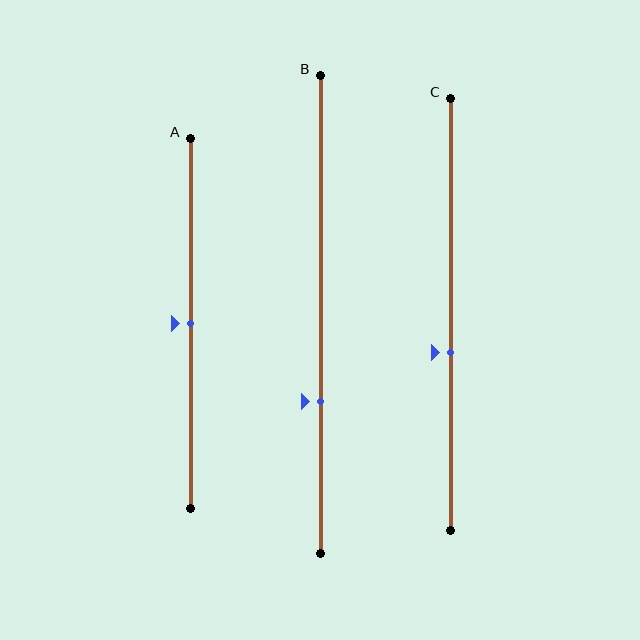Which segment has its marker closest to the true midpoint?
Segment A has its marker closest to the true midpoint.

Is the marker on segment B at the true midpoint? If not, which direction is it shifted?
No, the marker on segment B is shifted downward by about 18% of the segment length.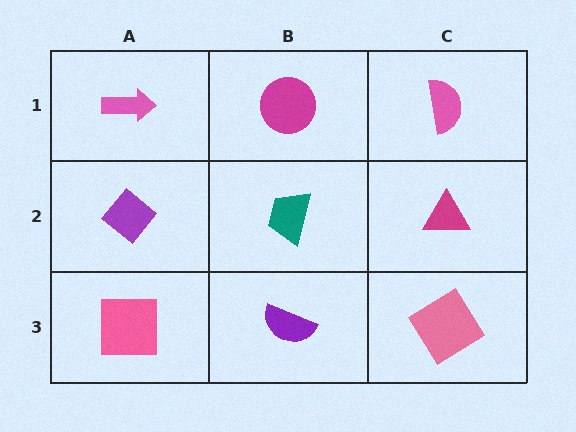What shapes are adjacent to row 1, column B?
A teal trapezoid (row 2, column B), a pink arrow (row 1, column A), a pink semicircle (row 1, column C).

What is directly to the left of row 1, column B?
A pink arrow.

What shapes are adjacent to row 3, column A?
A purple diamond (row 2, column A), a purple semicircle (row 3, column B).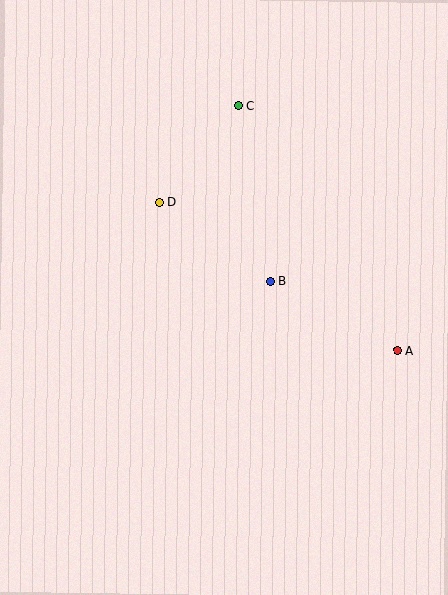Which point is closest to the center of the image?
Point B at (271, 281) is closest to the center.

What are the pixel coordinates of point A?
Point A is at (397, 350).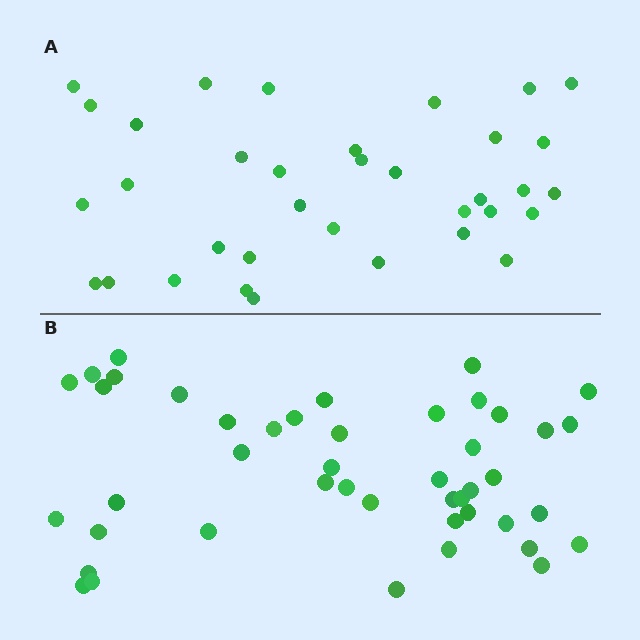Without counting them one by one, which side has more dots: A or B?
Region B (the bottom region) has more dots.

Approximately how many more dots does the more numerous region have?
Region B has roughly 10 or so more dots than region A.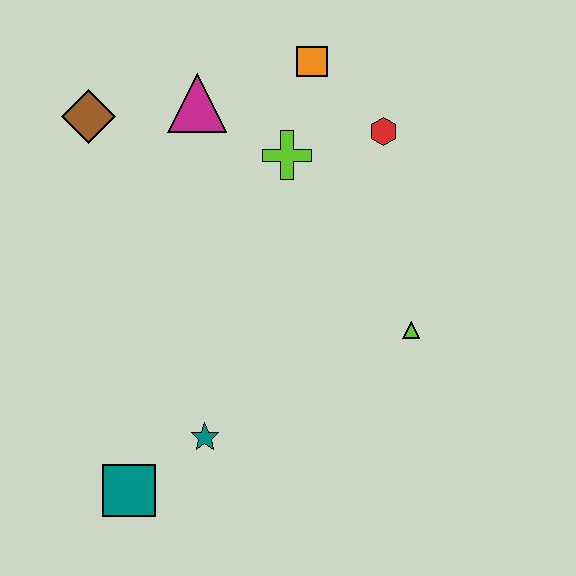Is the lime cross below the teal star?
No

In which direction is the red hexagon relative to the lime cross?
The red hexagon is to the right of the lime cross.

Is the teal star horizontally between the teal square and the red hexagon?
Yes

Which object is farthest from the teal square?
The orange square is farthest from the teal square.